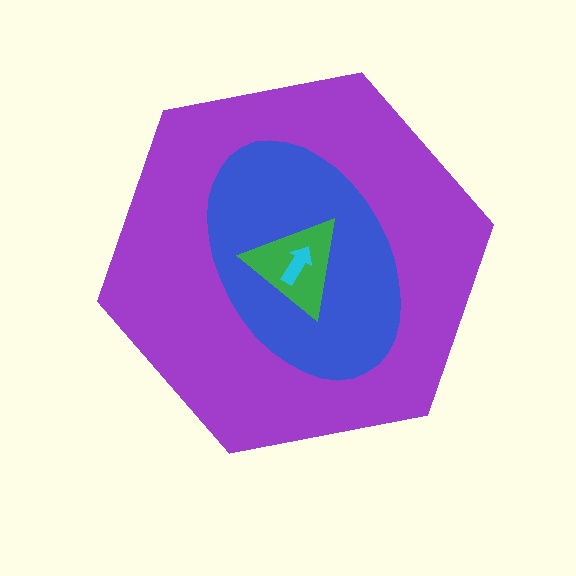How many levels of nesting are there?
4.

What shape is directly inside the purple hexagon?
The blue ellipse.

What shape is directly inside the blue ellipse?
The green triangle.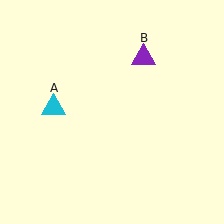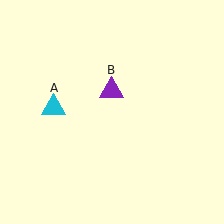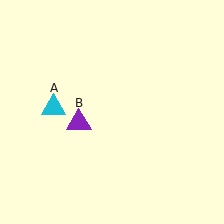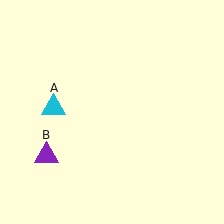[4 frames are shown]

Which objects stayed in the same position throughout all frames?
Cyan triangle (object A) remained stationary.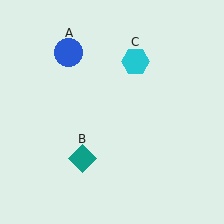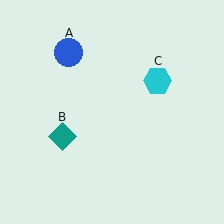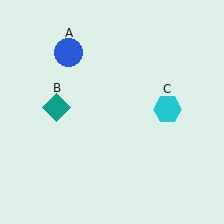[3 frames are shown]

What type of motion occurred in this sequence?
The teal diamond (object B), cyan hexagon (object C) rotated clockwise around the center of the scene.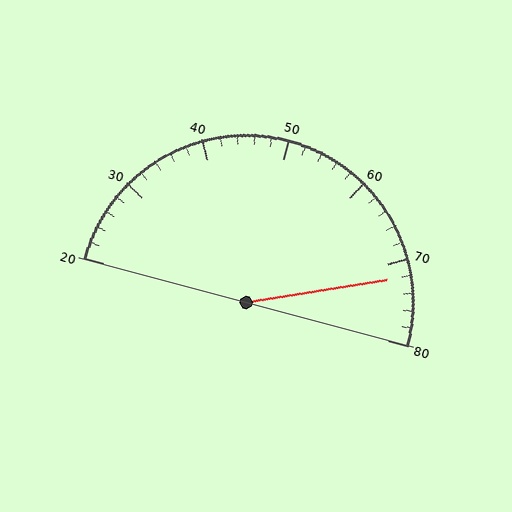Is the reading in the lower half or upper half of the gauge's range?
The reading is in the upper half of the range (20 to 80).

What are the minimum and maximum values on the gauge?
The gauge ranges from 20 to 80.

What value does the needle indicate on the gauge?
The needle indicates approximately 72.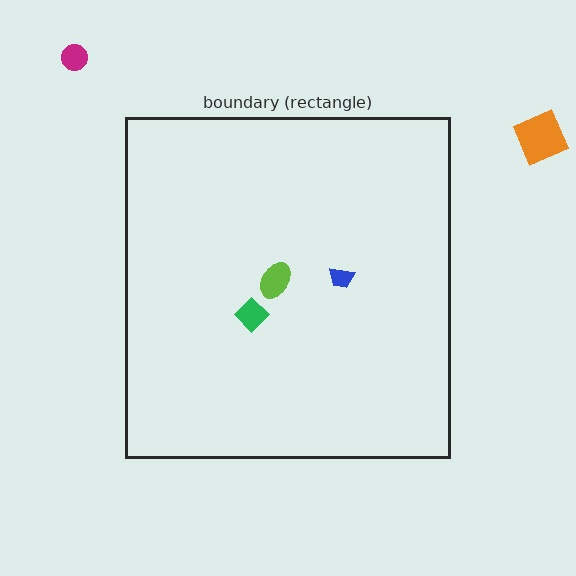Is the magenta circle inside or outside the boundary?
Outside.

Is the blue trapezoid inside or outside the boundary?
Inside.